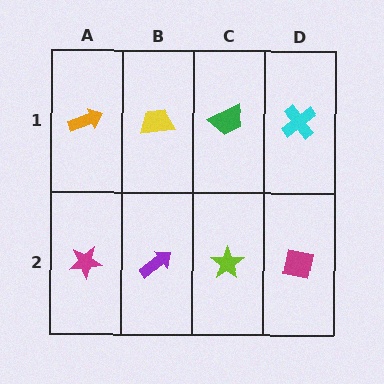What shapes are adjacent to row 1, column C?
A lime star (row 2, column C), a yellow trapezoid (row 1, column B), a cyan cross (row 1, column D).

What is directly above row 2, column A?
An orange arrow.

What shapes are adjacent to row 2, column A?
An orange arrow (row 1, column A), a purple arrow (row 2, column B).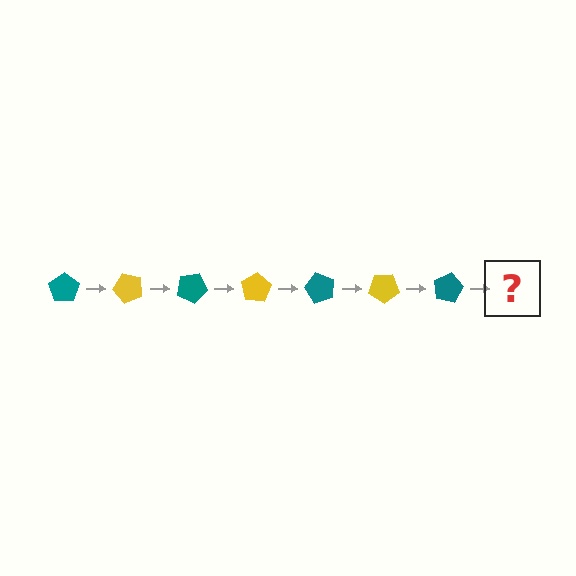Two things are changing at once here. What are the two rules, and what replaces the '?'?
The two rules are that it rotates 50 degrees each step and the color cycles through teal and yellow. The '?' should be a yellow pentagon, rotated 350 degrees from the start.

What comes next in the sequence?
The next element should be a yellow pentagon, rotated 350 degrees from the start.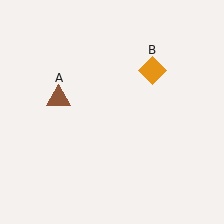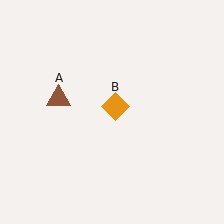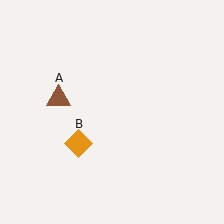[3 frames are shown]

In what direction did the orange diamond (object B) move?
The orange diamond (object B) moved down and to the left.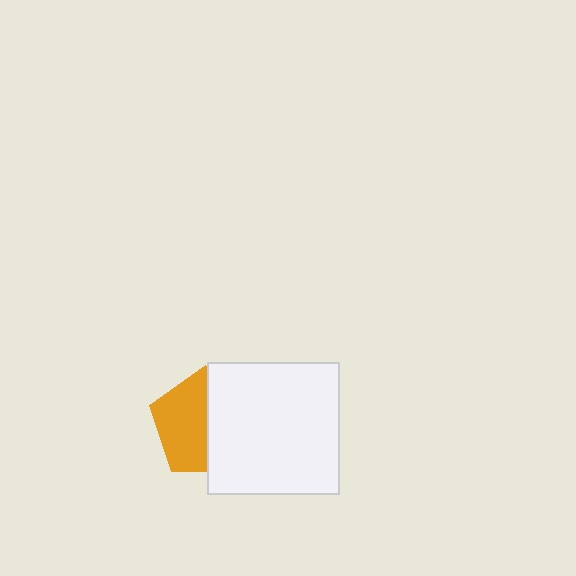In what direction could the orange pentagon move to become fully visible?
The orange pentagon could move left. That would shift it out from behind the white square entirely.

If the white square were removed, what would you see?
You would see the complete orange pentagon.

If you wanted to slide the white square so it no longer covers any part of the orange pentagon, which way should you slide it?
Slide it right — that is the most direct way to separate the two shapes.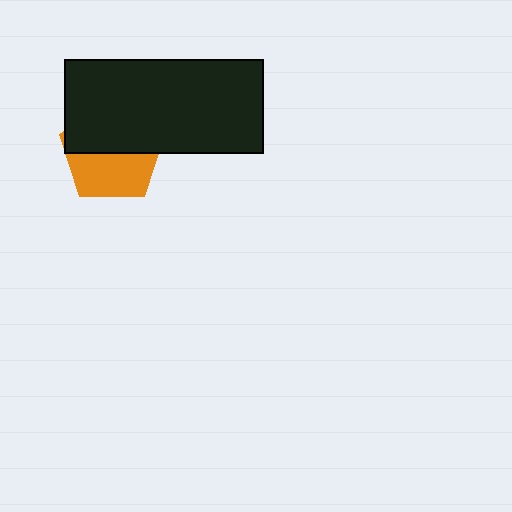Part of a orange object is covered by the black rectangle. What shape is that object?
It is a pentagon.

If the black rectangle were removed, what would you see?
You would see the complete orange pentagon.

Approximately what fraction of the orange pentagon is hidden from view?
Roughly 52% of the orange pentagon is hidden behind the black rectangle.